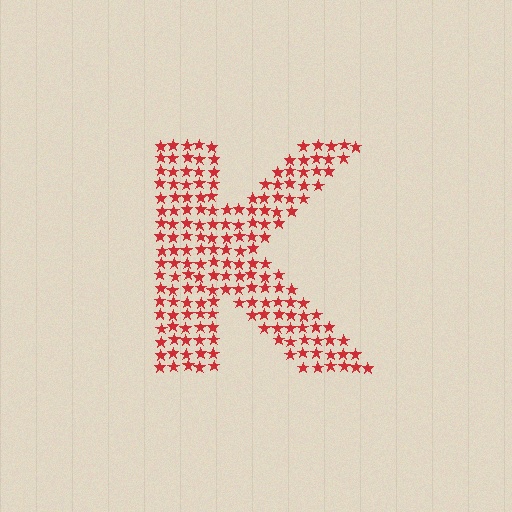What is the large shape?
The large shape is the letter K.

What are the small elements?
The small elements are stars.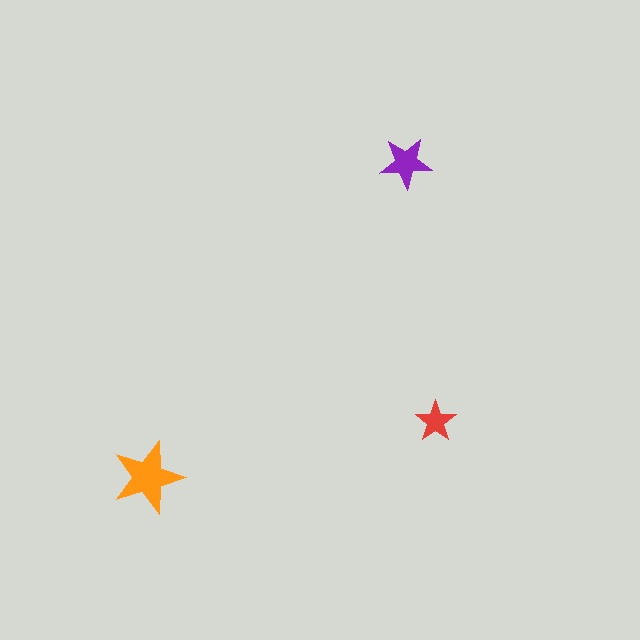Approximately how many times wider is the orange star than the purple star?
About 1.5 times wider.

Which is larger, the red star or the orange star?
The orange one.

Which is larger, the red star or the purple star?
The purple one.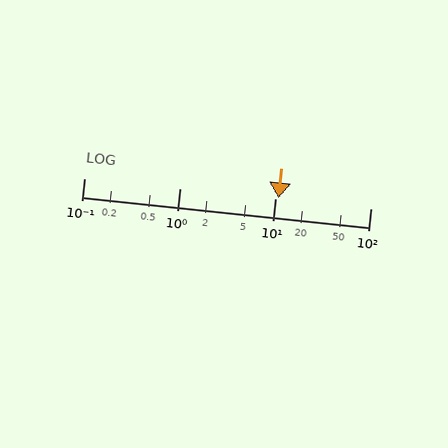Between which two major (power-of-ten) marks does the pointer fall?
The pointer is between 10 and 100.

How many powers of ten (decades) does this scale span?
The scale spans 3 decades, from 0.1 to 100.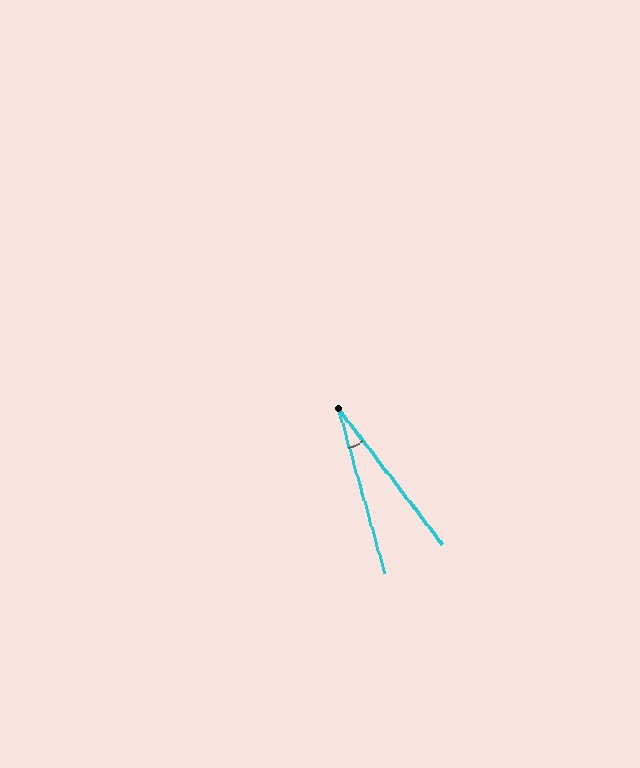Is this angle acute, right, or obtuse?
It is acute.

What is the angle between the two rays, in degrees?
Approximately 22 degrees.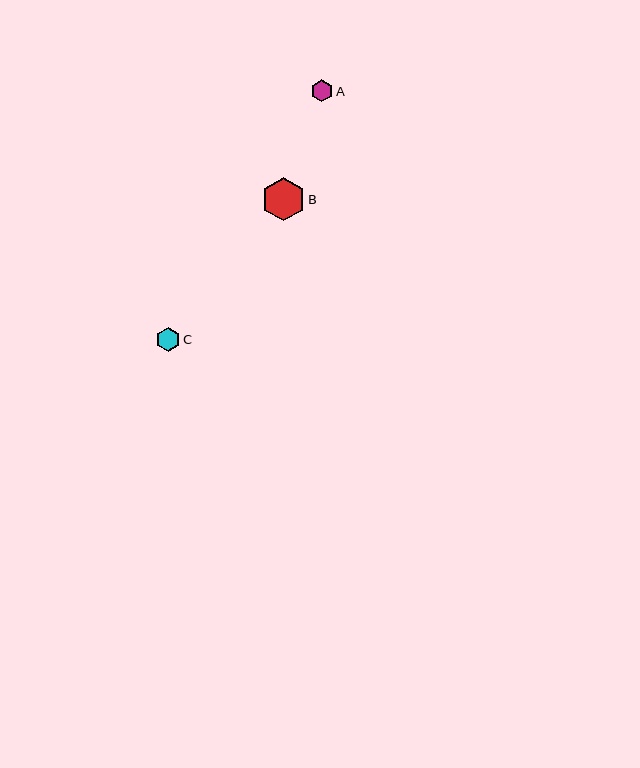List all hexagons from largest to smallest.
From largest to smallest: B, C, A.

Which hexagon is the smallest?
Hexagon A is the smallest with a size of approximately 23 pixels.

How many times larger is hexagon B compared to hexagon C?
Hexagon B is approximately 1.8 times the size of hexagon C.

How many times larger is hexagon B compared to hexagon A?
Hexagon B is approximately 1.9 times the size of hexagon A.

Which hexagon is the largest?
Hexagon B is the largest with a size of approximately 44 pixels.